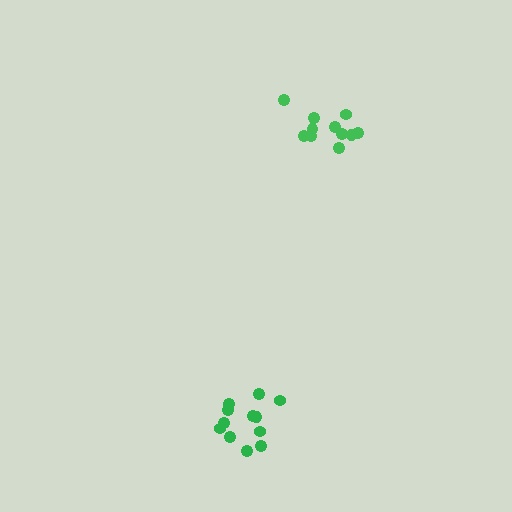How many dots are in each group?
Group 1: 12 dots, Group 2: 11 dots (23 total).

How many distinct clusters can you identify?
There are 2 distinct clusters.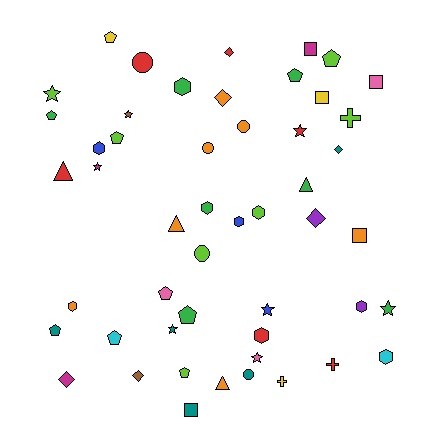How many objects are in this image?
There are 50 objects.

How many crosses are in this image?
There are 3 crosses.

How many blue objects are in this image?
There are 3 blue objects.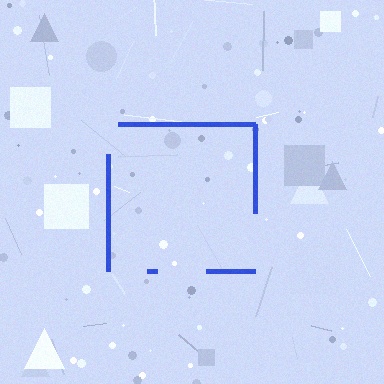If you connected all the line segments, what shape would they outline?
They would outline a square.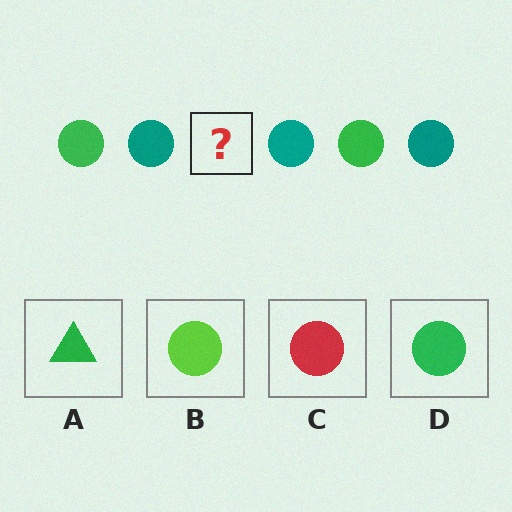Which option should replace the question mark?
Option D.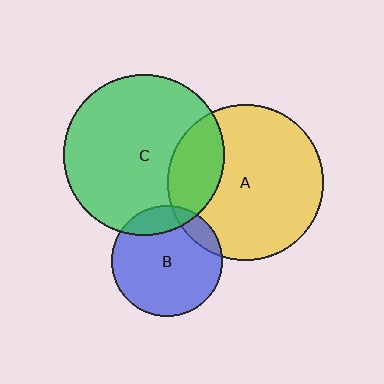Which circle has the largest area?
Circle C (green).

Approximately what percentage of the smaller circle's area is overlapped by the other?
Approximately 25%.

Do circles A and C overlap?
Yes.